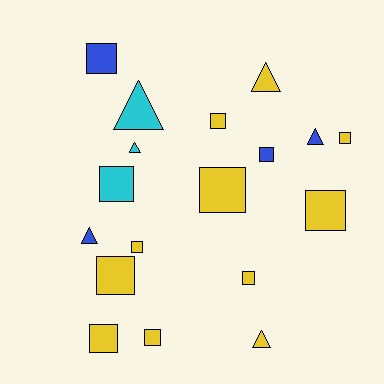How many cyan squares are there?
There is 1 cyan square.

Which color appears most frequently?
Yellow, with 11 objects.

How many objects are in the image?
There are 18 objects.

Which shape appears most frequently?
Square, with 12 objects.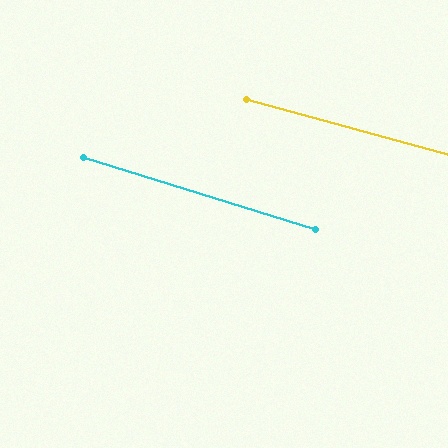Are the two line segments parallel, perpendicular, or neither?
Parallel — their directions differ by only 2.0°.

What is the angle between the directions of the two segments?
Approximately 2 degrees.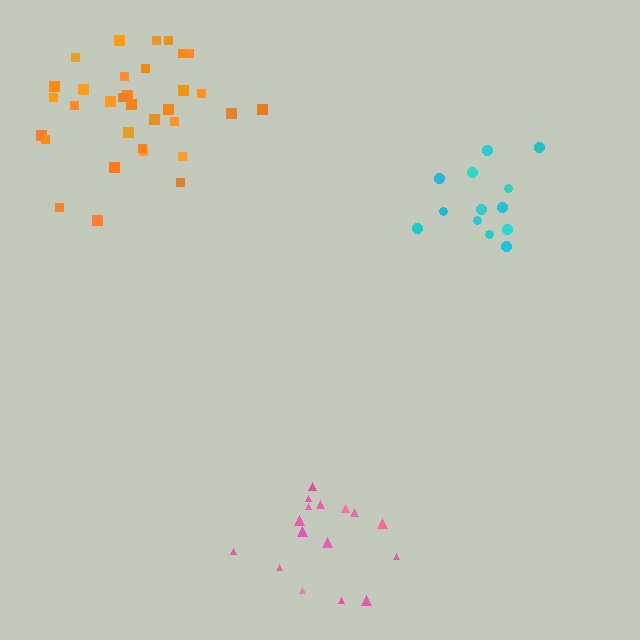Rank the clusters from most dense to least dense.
pink, orange, cyan.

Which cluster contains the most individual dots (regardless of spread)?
Orange (33).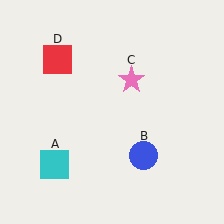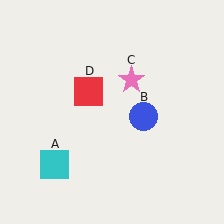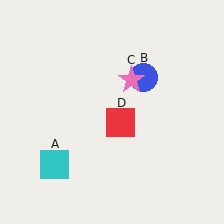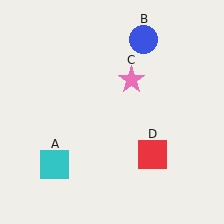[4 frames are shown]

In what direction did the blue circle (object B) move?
The blue circle (object B) moved up.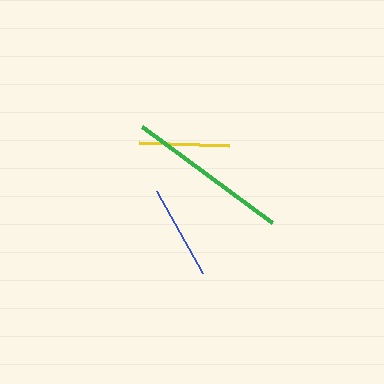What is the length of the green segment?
The green segment is approximately 162 pixels long.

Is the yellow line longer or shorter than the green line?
The green line is longer than the yellow line.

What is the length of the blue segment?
The blue segment is approximately 94 pixels long.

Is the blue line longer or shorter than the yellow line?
The blue line is longer than the yellow line.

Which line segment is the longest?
The green line is the longest at approximately 162 pixels.